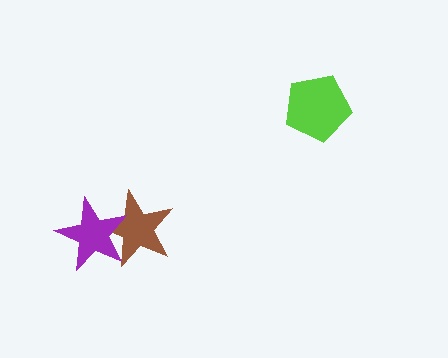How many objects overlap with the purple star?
1 object overlaps with the purple star.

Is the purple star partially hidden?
No, no other shape covers it.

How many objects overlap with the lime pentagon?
0 objects overlap with the lime pentagon.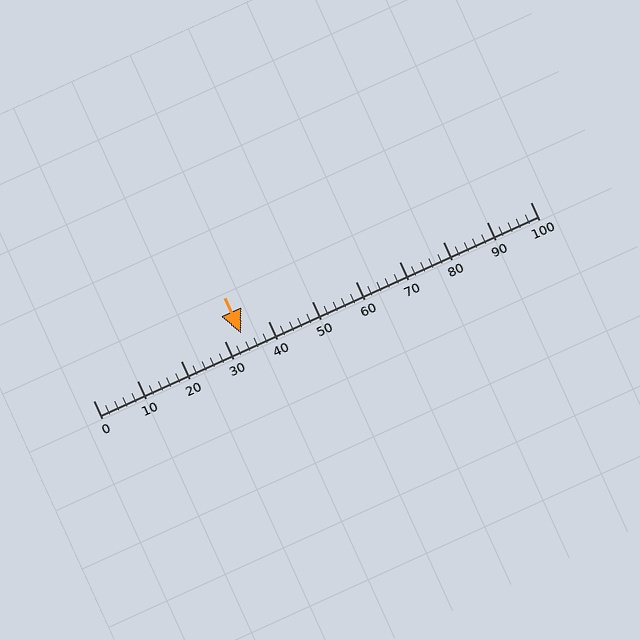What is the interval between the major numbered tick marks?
The major tick marks are spaced 10 units apart.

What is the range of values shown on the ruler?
The ruler shows values from 0 to 100.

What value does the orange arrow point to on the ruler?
The orange arrow points to approximately 34.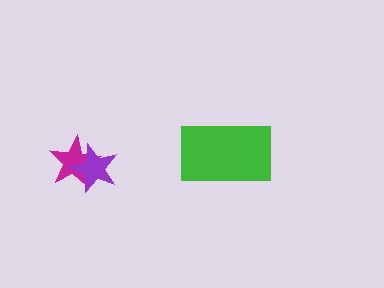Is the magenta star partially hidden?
Yes, it is partially covered by another shape.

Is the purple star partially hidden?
No, no other shape covers it.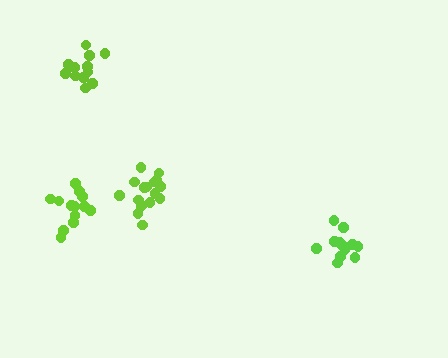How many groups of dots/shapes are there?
There are 4 groups.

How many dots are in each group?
Group 1: 17 dots, Group 2: 12 dots, Group 3: 12 dots, Group 4: 13 dots (54 total).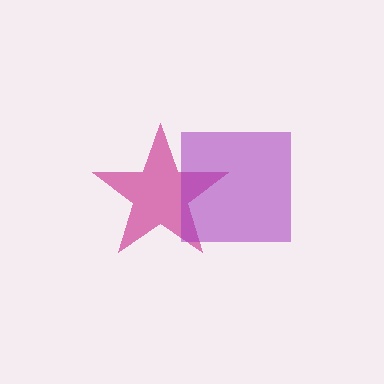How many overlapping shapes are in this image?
There are 2 overlapping shapes in the image.